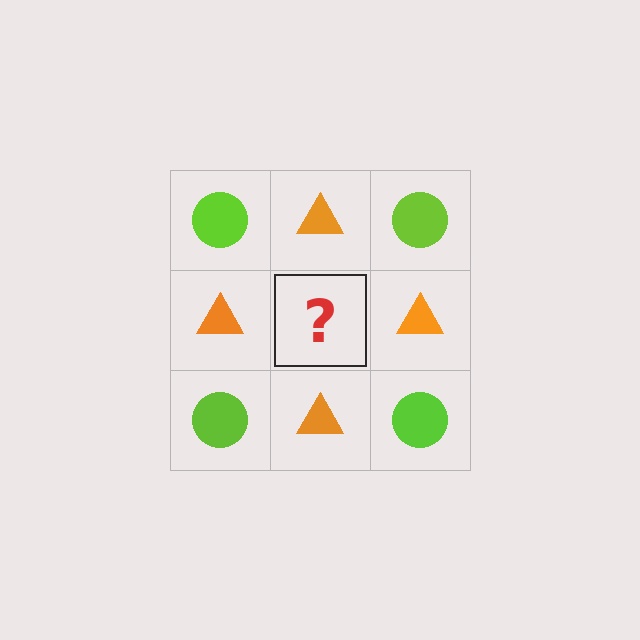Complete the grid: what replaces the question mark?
The question mark should be replaced with a lime circle.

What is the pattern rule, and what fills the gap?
The rule is that it alternates lime circle and orange triangle in a checkerboard pattern. The gap should be filled with a lime circle.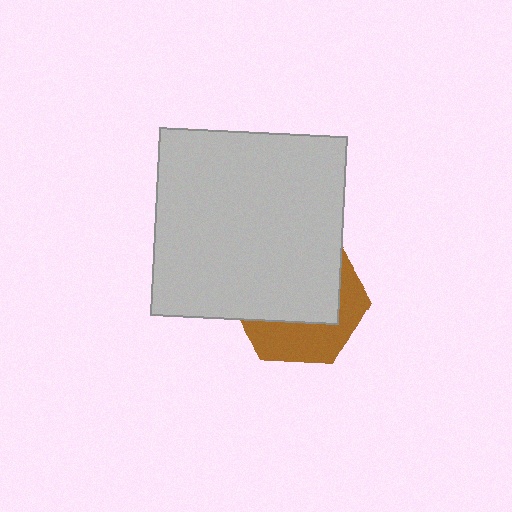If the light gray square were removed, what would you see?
You would see the complete brown hexagon.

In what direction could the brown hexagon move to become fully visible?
The brown hexagon could move down. That would shift it out from behind the light gray square entirely.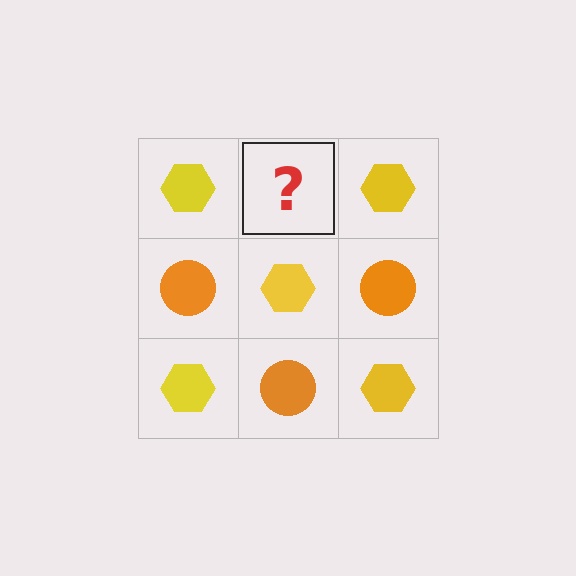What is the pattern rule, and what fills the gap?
The rule is that it alternates yellow hexagon and orange circle in a checkerboard pattern. The gap should be filled with an orange circle.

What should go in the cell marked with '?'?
The missing cell should contain an orange circle.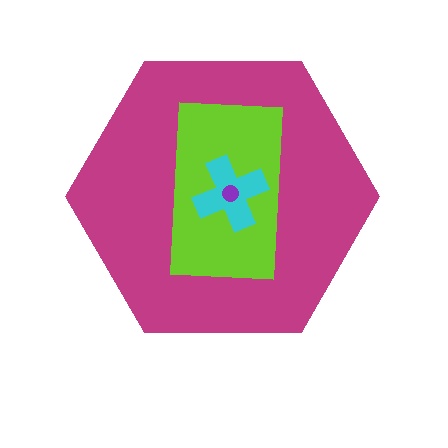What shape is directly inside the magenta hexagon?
The lime rectangle.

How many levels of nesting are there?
4.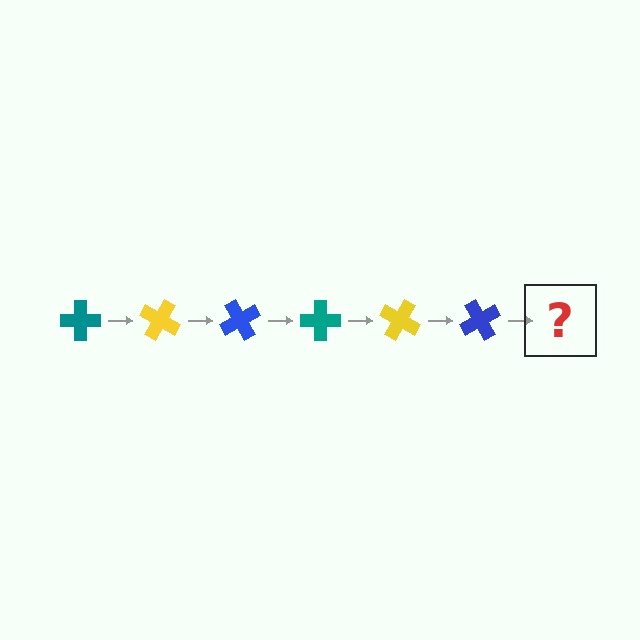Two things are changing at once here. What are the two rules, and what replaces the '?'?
The two rules are that it rotates 30 degrees each step and the color cycles through teal, yellow, and blue. The '?' should be a teal cross, rotated 180 degrees from the start.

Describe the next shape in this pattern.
It should be a teal cross, rotated 180 degrees from the start.